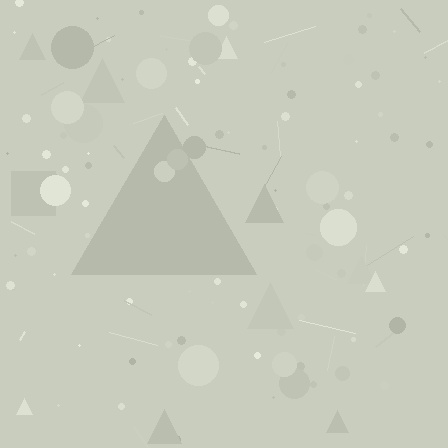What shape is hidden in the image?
A triangle is hidden in the image.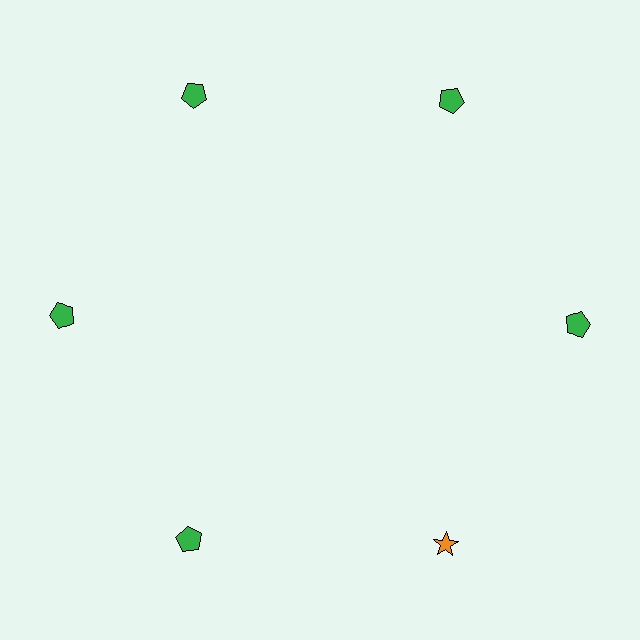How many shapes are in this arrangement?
There are 6 shapes arranged in a ring pattern.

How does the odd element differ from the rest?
It differs in both color (orange instead of green) and shape (star instead of pentagon).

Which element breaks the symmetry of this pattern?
The orange star at roughly the 5 o'clock position breaks the symmetry. All other shapes are green pentagons.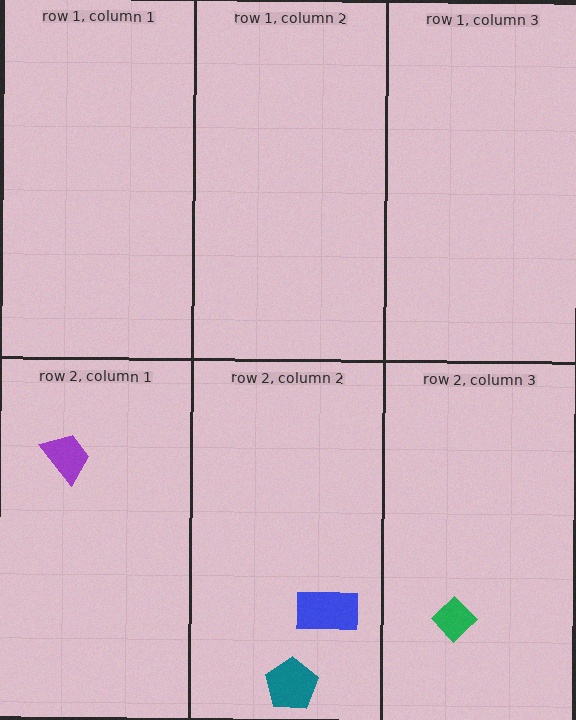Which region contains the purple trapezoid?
The row 2, column 1 region.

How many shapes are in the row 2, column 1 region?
1.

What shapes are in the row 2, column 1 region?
The purple trapezoid.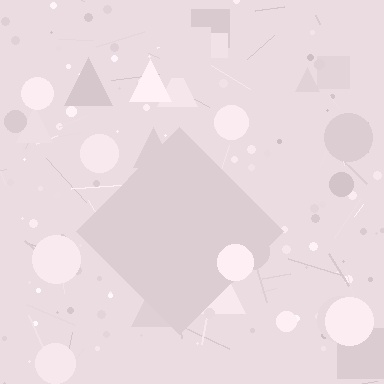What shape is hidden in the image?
A diamond is hidden in the image.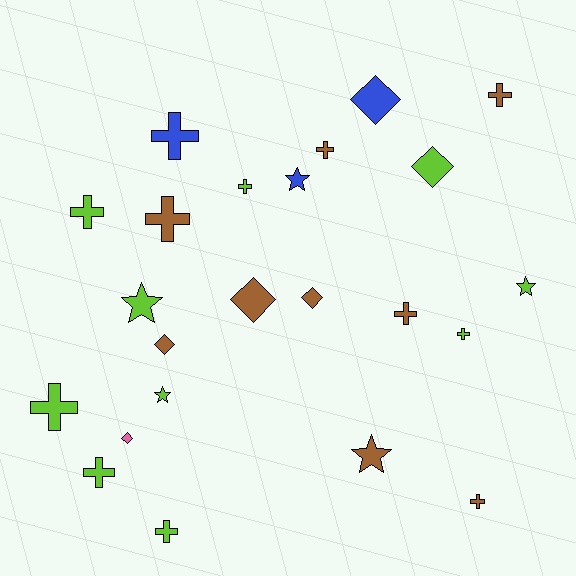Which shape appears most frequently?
Cross, with 12 objects.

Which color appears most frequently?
Lime, with 10 objects.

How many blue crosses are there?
There is 1 blue cross.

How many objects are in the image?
There are 23 objects.